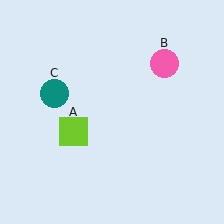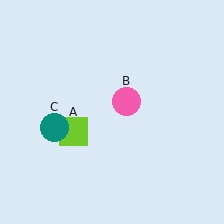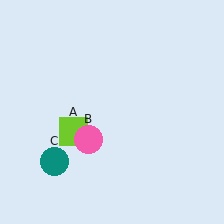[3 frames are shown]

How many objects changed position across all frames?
2 objects changed position: pink circle (object B), teal circle (object C).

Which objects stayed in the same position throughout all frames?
Lime square (object A) remained stationary.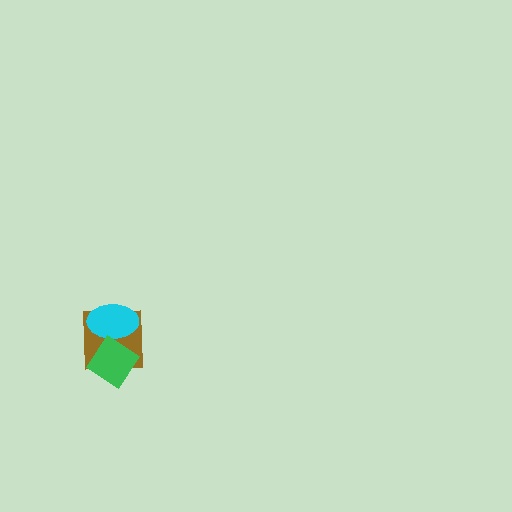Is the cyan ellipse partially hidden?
Yes, it is partially covered by another shape.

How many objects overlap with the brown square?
2 objects overlap with the brown square.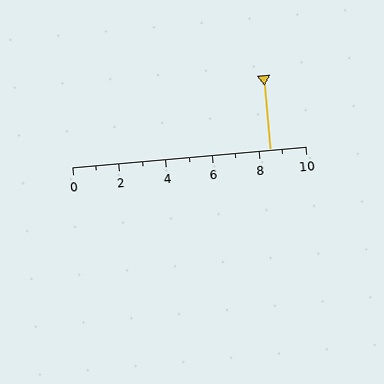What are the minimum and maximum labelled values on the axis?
The axis runs from 0 to 10.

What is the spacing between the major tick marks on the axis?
The major ticks are spaced 2 apart.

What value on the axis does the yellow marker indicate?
The marker indicates approximately 8.5.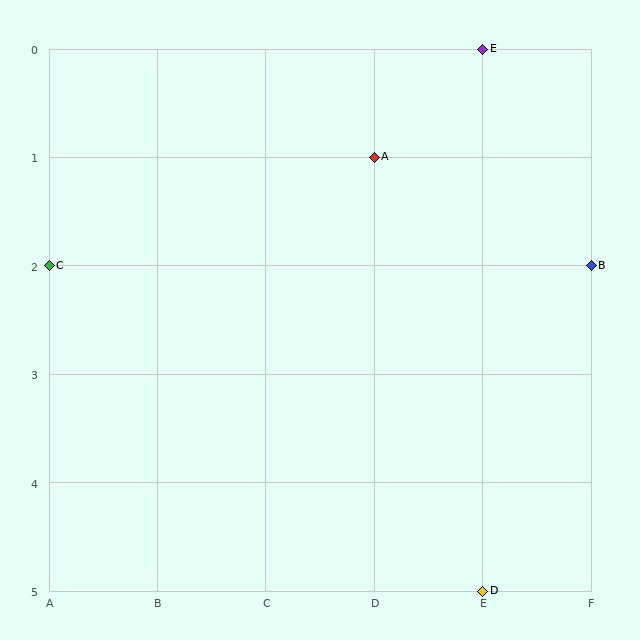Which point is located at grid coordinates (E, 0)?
Point E is at (E, 0).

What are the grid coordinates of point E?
Point E is at grid coordinates (E, 0).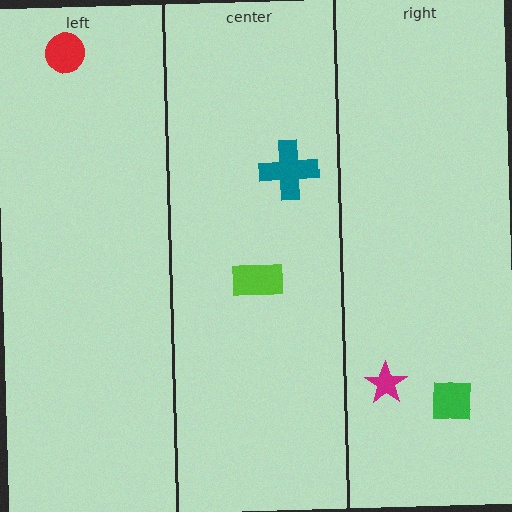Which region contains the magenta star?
The right region.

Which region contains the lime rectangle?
The center region.